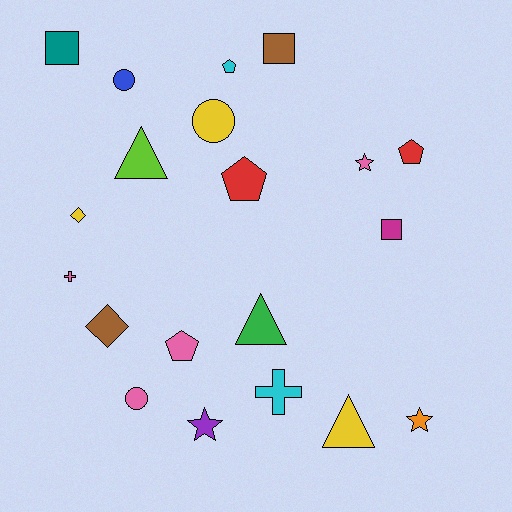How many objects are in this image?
There are 20 objects.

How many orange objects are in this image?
There is 1 orange object.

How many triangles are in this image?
There are 3 triangles.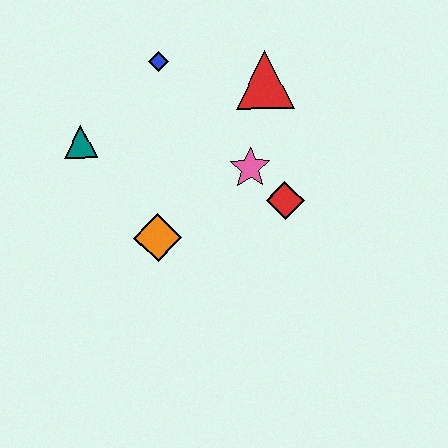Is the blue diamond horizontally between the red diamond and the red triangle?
No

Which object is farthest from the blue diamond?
The red diamond is farthest from the blue diamond.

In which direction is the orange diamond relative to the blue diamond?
The orange diamond is below the blue diamond.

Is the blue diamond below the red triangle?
No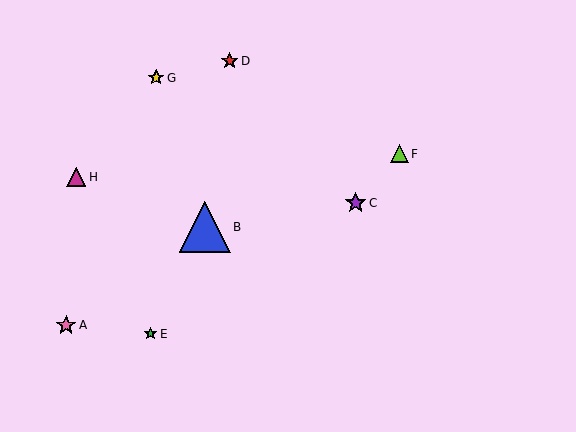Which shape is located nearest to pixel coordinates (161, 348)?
The green star (labeled E) at (151, 334) is nearest to that location.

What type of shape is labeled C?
Shape C is a purple star.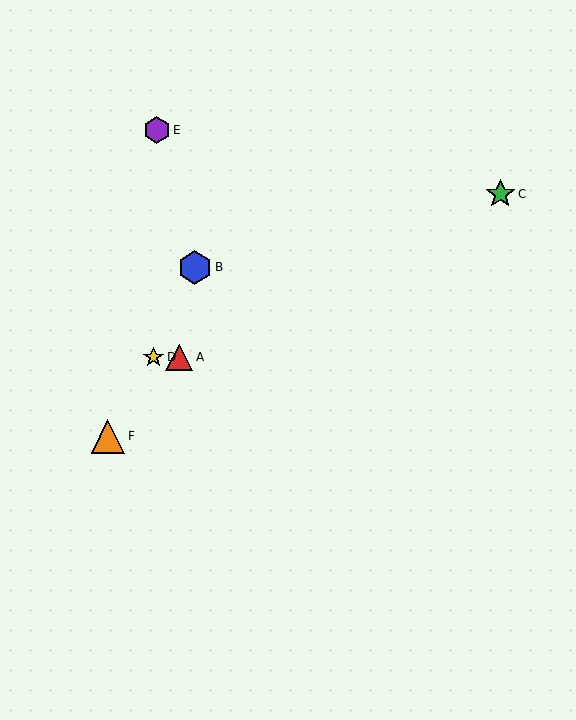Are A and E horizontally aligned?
No, A is at y≈357 and E is at y≈130.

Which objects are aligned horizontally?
Objects A, D are aligned horizontally.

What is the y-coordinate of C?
Object C is at y≈194.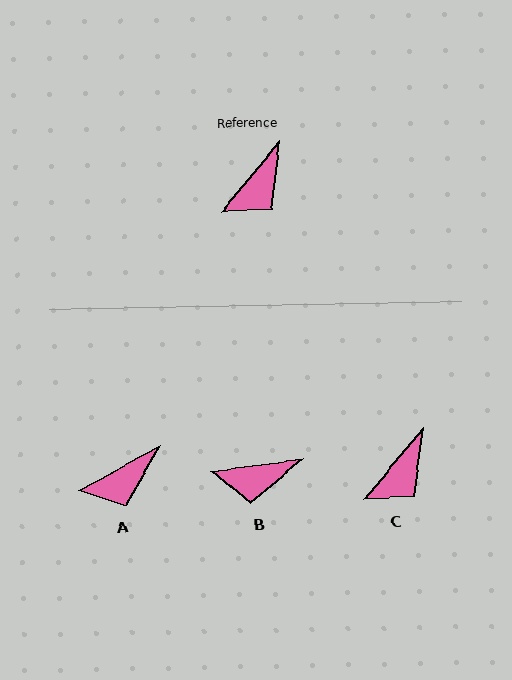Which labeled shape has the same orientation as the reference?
C.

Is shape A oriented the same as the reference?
No, it is off by about 22 degrees.